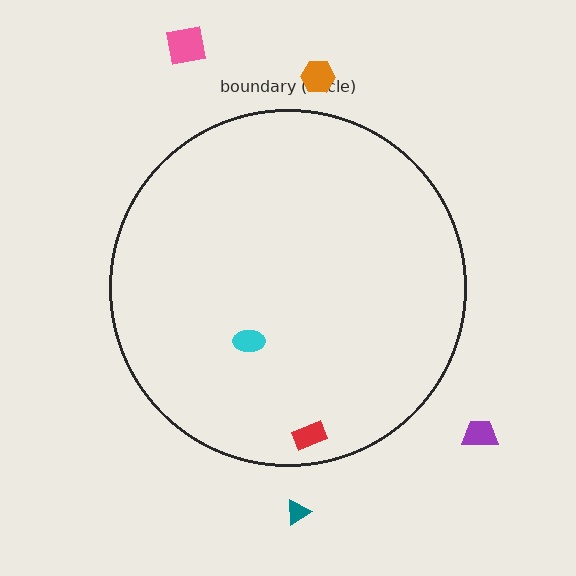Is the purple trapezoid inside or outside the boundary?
Outside.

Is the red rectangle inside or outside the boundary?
Inside.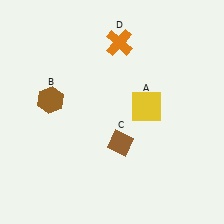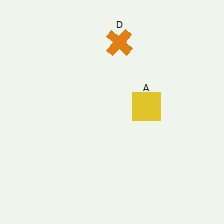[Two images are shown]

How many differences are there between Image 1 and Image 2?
There are 2 differences between the two images.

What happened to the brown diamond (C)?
The brown diamond (C) was removed in Image 2. It was in the bottom-right area of Image 1.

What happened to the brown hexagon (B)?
The brown hexagon (B) was removed in Image 2. It was in the top-left area of Image 1.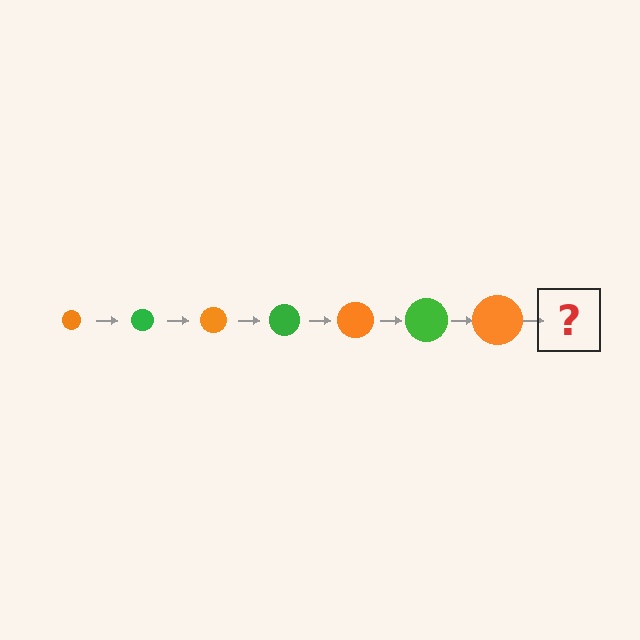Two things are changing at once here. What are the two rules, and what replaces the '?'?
The two rules are that the circle grows larger each step and the color cycles through orange and green. The '?' should be a green circle, larger than the previous one.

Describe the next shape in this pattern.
It should be a green circle, larger than the previous one.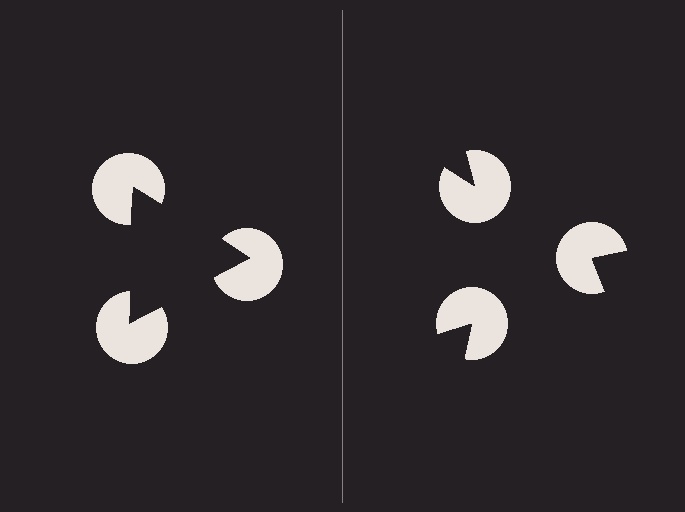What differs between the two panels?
The pac-man discs are positioned identically on both sides; only the wedge orientations differ. On the left they align to a triangle; on the right they are misaligned.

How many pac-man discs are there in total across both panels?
6 — 3 on each side.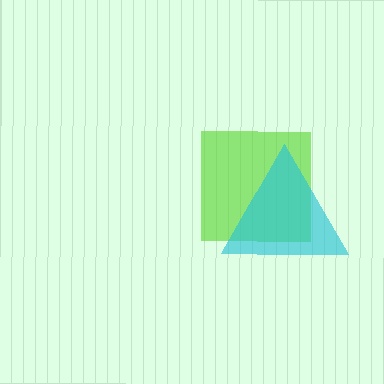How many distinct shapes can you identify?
There are 2 distinct shapes: a lime square, a cyan triangle.